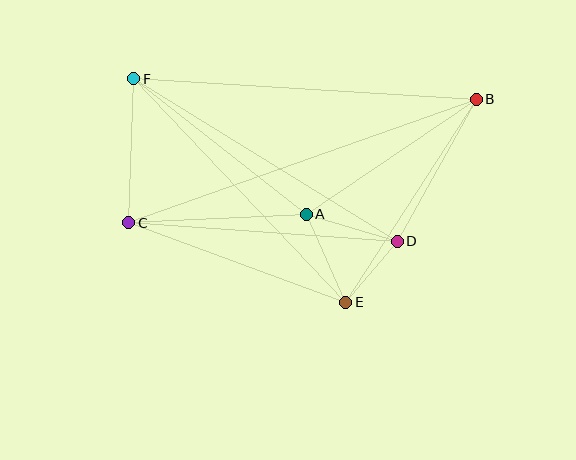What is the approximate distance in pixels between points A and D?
The distance between A and D is approximately 95 pixels.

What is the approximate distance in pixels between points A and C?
The distance between A and C is approximately 178 pixels.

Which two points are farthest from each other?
Points B and C are farthest from each other.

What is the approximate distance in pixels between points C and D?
The distance between C and D is approximately 269 pixels.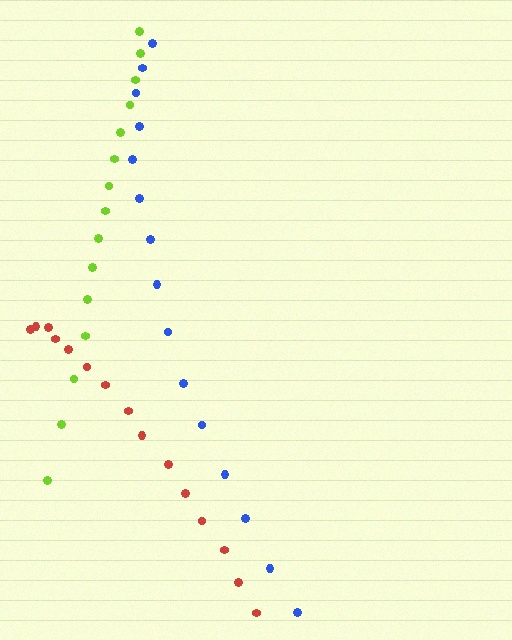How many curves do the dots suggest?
There are 3 distinct paths.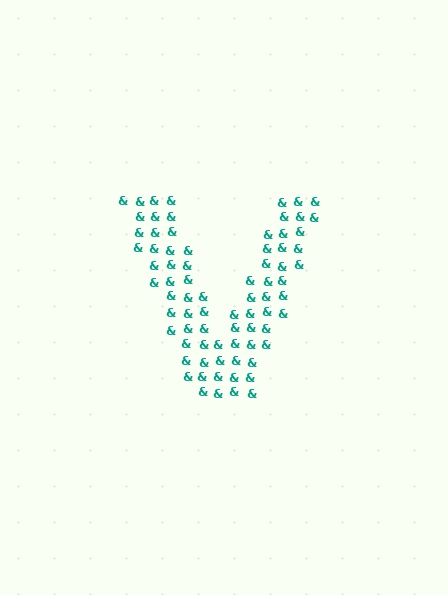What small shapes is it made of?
It is made of small ampersands.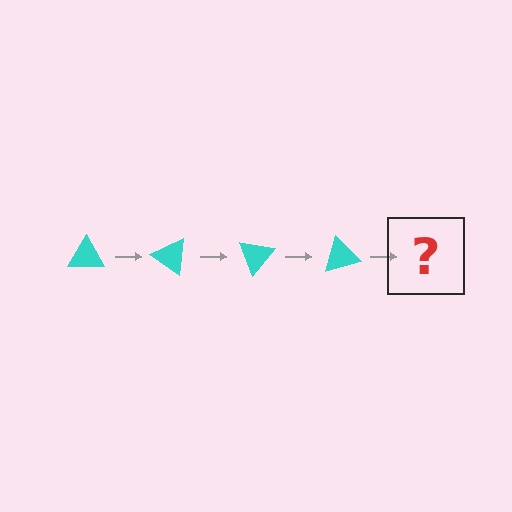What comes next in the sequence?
The next element should be a cyan triangle rotated 140 degrees.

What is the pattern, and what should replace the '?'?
The pattern is that the triangle rotates 35 degrees each step. The '?' should be a cyan triangle rotated 140 degrees.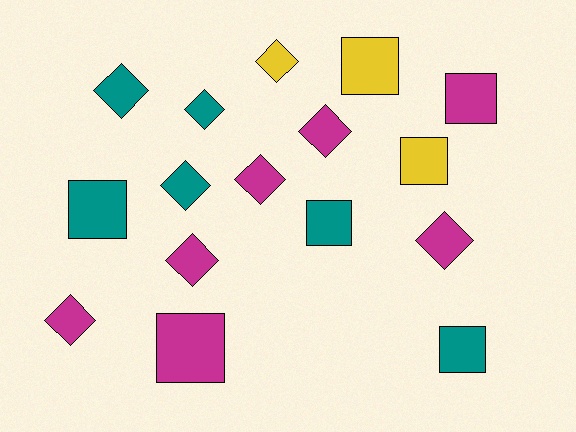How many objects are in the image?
There are 16 objects.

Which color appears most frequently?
Magenta, with 7 objects.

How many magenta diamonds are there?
There are 5 magenta diamonds.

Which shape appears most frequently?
Diamond, with 9 objects.